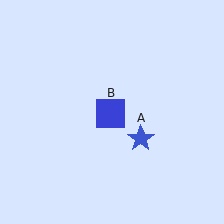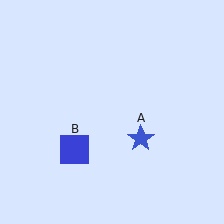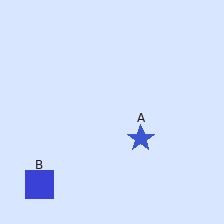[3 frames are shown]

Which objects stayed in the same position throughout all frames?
Blue star (object A) remained stationary.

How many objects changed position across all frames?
1 object changed position: blue square (object B).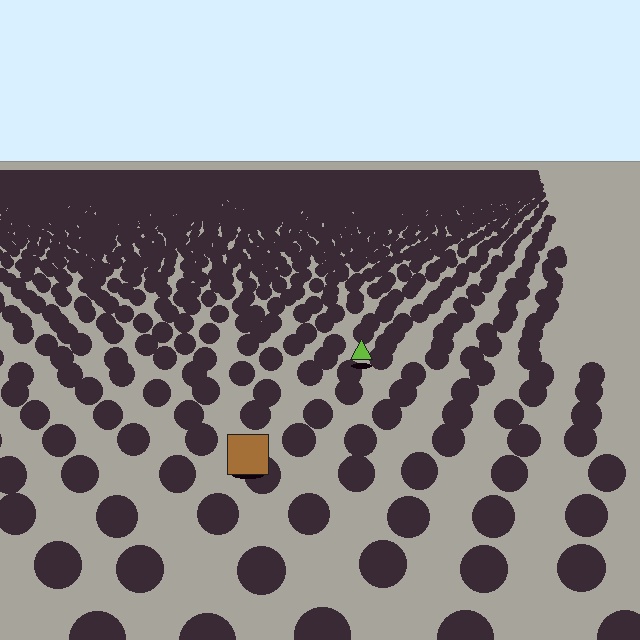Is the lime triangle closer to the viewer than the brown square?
No. The brown square is closer — you can tell from the texture gradient: the ground texture is coarser near it.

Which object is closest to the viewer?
The brown square is closest. The texture marks near it are larger and more spread out.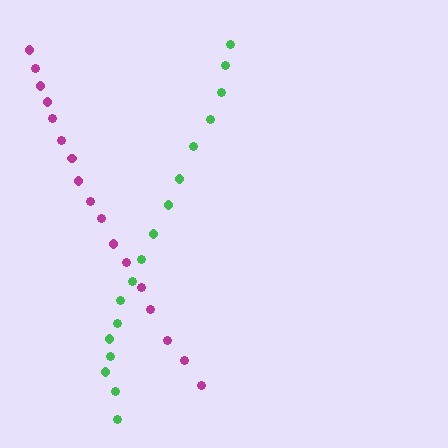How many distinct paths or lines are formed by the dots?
There are 2 distinct paths.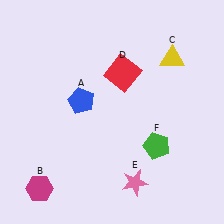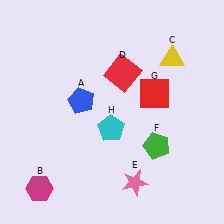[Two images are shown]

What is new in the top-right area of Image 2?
A red square (G) was added in the top-right area of Image 2.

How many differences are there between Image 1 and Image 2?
There are 2 differences between the two images.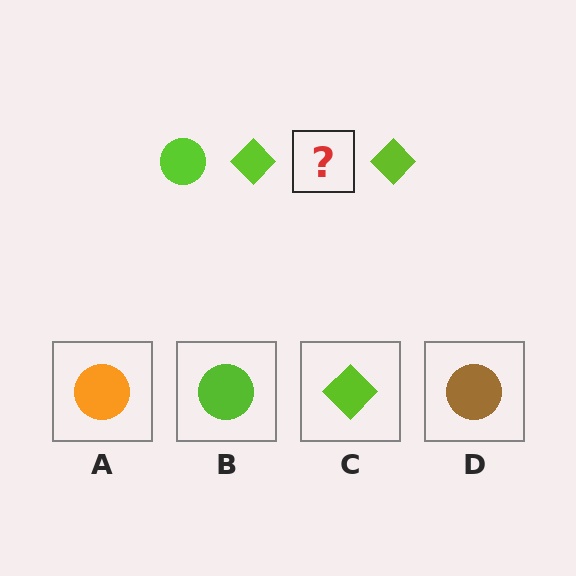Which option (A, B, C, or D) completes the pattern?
B.